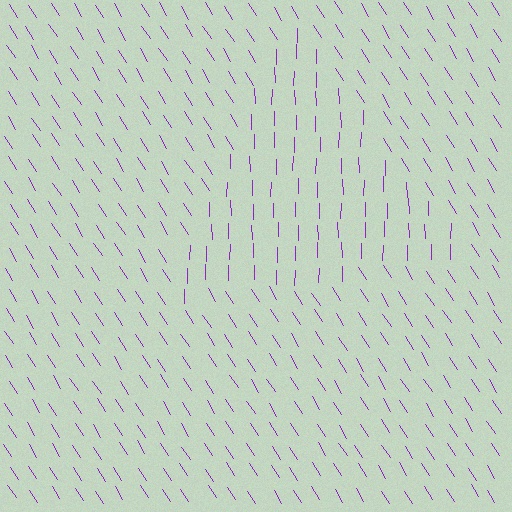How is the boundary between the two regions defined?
The boundary is defined purely by a change in line orientation (approximately 32 degrees difference). All lines are the same color and thickness.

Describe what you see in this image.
The image is filled with small purple line segments. A triangle region in the image has lines oriented differently from the surrounding lines, creating a visible texture boundary.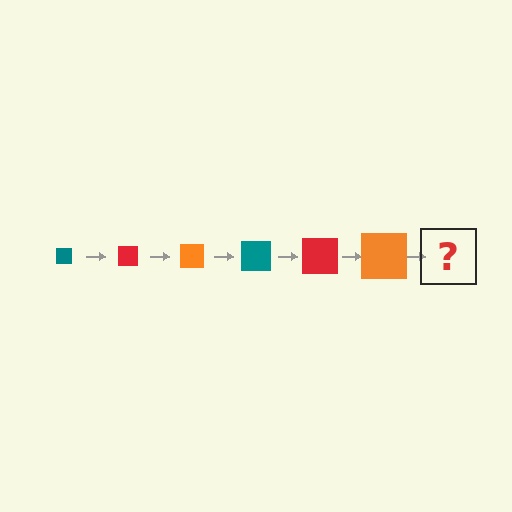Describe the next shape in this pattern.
It should be a teal square, larger than the previous one.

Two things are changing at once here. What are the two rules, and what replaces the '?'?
The two rules are that the square grows larger each step and the color cycles through teal, red, and orange. The '?' should be a teal square, larger than the previous one.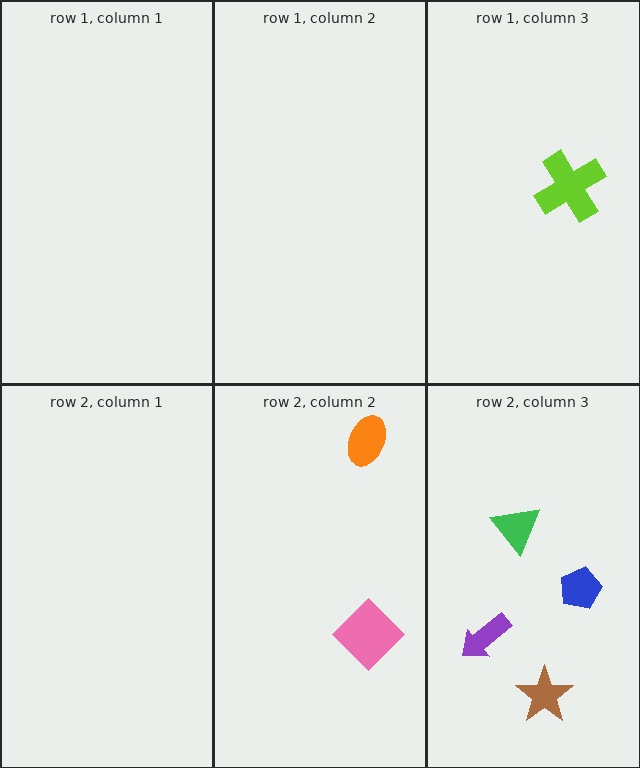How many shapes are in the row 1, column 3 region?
1.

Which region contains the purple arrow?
The row 2, column 3 region.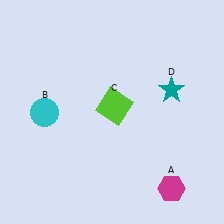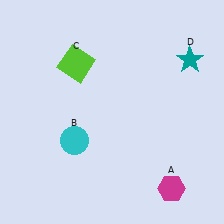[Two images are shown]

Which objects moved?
The objects that moved are: the cyan circle (B), the lime square (C), the teal star (D).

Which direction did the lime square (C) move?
The lime square (C) moved up.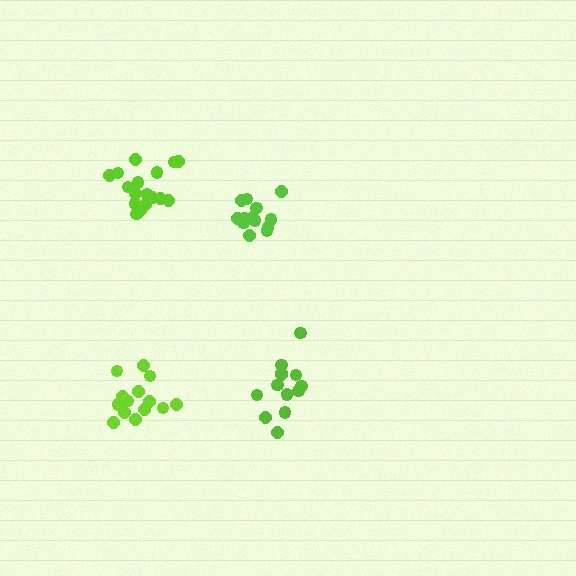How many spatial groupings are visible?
There are 4 spatial groupings.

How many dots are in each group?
Group 1: 13 dots, Group 2: 17 dots, Group 3: 14 dots, Group 4: 13 dots (57 total).